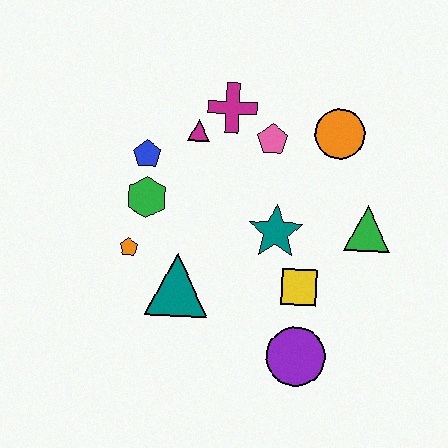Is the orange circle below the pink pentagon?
No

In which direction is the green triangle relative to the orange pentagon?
The green triangle is to the right of the orange pentagon.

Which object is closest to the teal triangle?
The orange pentagon is closest to the teal triangle.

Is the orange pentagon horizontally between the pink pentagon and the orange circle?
No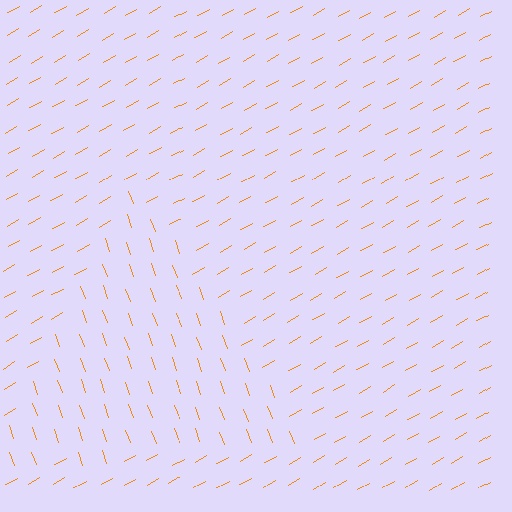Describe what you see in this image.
The image is filled with small orange line segments. A triangle region in the image has lines oriented differently from the surrounding lines, creating a visible texture boundary.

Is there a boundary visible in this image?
Yes, there is a texture boundary formed by a change in line orientation.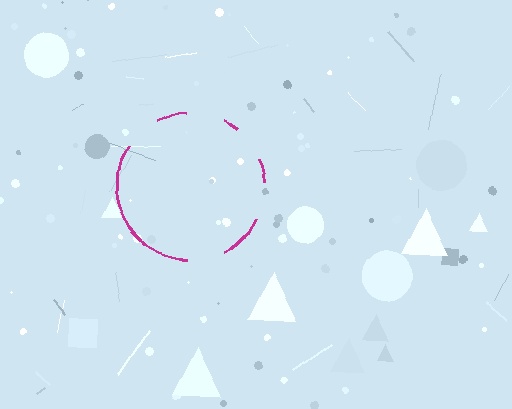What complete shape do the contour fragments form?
The contour fragments form a circle.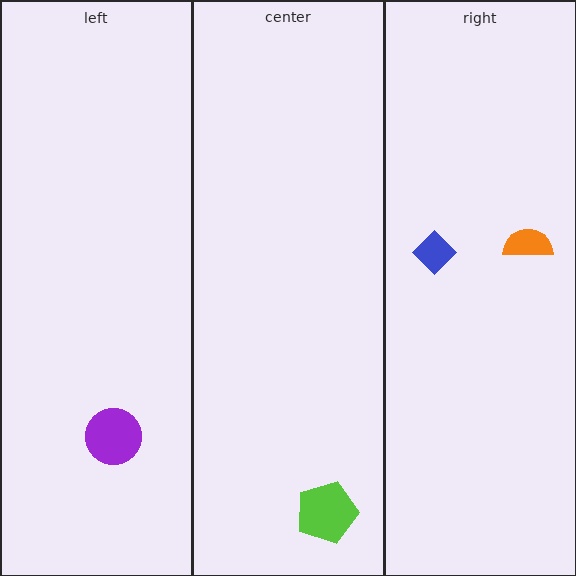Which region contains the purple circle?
The left region.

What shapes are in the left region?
The purple circle.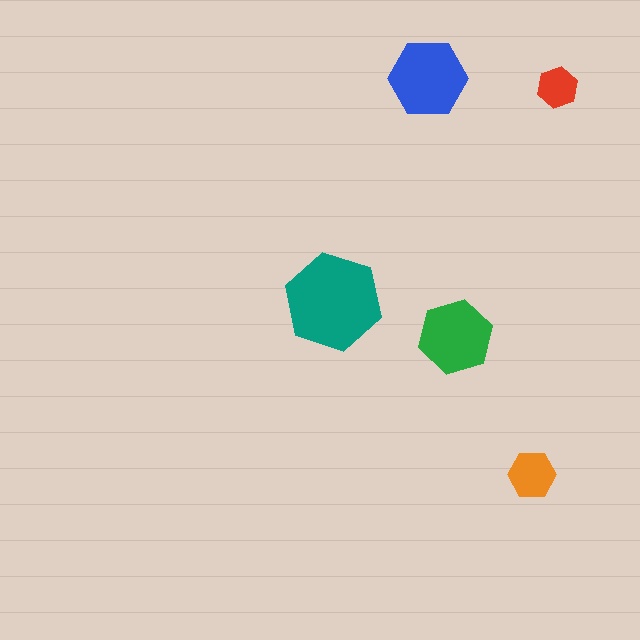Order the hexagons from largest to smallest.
the teal one, the blue one, the green one, the orange one, the red one.